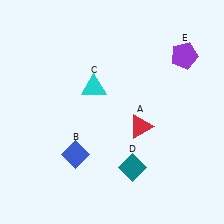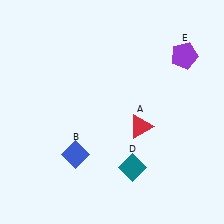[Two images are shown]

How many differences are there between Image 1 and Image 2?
There is 1 difference between the two images.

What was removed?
The cyan triangle (C) was removed in Image 2.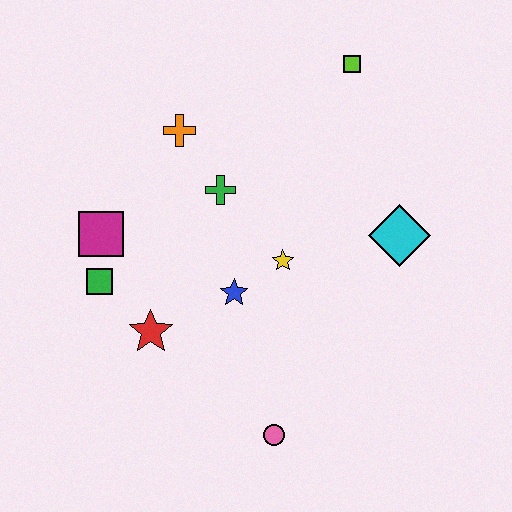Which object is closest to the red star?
The green square is closest to the red star.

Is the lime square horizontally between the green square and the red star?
No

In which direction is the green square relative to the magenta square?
The green square is below the magenta square.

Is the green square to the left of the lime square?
Yes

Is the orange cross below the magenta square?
No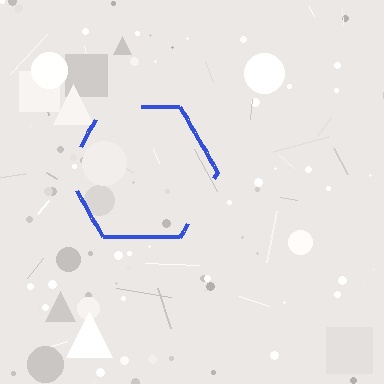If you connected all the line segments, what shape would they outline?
They would outline a hexagon.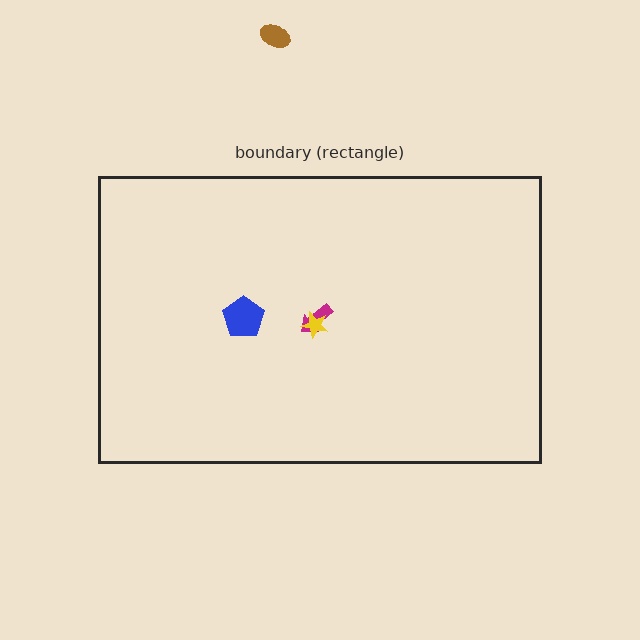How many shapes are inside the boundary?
3 inside, 1 outside.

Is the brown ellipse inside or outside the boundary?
Outside.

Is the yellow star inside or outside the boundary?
Inside.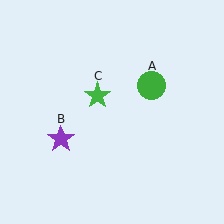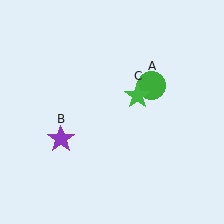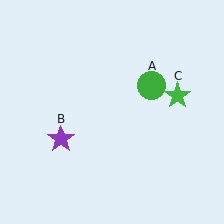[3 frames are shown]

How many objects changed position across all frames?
1 object changed position: green star (object C).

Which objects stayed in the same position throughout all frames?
Green circle (object A) and purple star (object B) remained stationary.